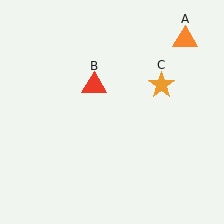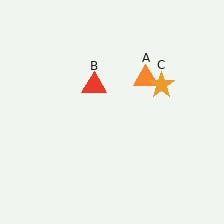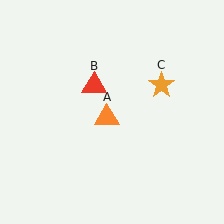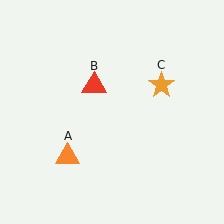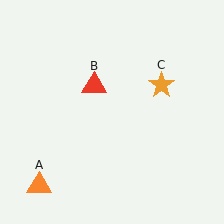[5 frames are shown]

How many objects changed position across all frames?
1 object changed position: orange triangle (object A).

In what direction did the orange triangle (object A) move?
The orange triangle (object A) moved down and to the left.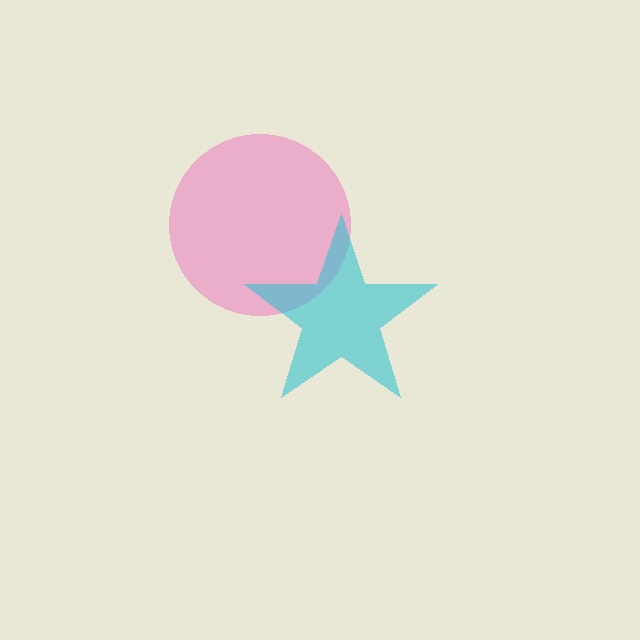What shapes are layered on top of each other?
The layered shapes are: a pink circle, a cyan star.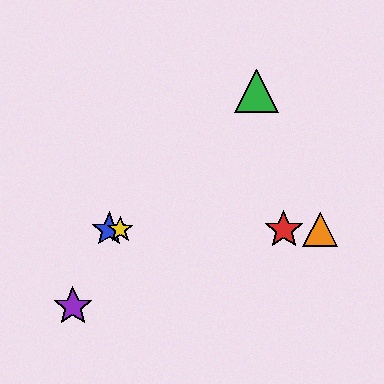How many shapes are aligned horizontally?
4 shapes (the red star, the blue star, the yellow star, the orange triangle) are aligned horizontally.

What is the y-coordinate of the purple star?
The purple star is at y≈306.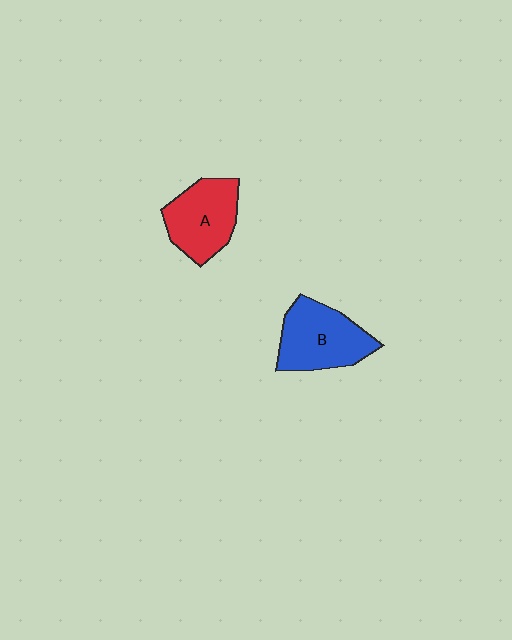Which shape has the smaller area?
Shape A (red).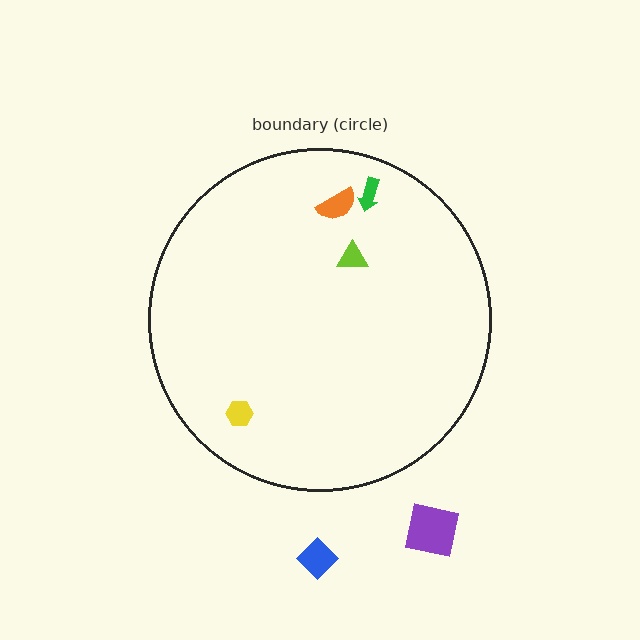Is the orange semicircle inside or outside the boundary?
Inside.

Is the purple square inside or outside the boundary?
Outside.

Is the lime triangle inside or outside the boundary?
Inside.